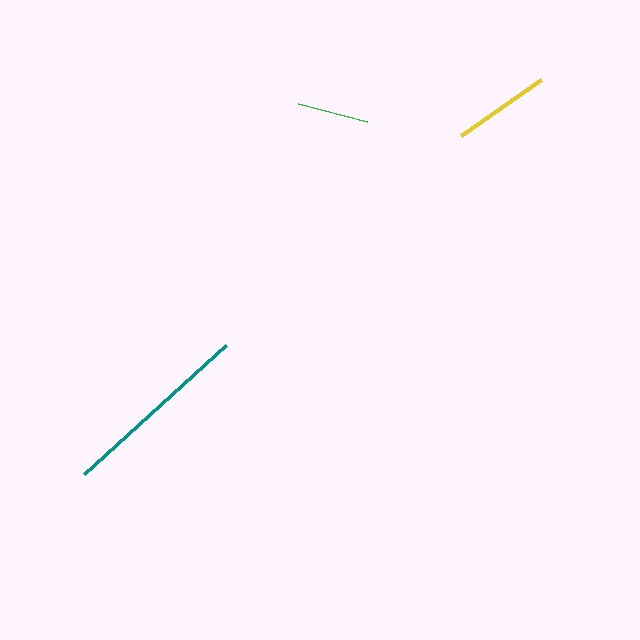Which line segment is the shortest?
The green line is the shortest at approximately 71 pixels.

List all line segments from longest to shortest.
From longest to shortest: teal, yellow, green.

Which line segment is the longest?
The teal line is the longest at approximately 192 pixels.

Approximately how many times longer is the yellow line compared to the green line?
The yellow line is approximately 1.4 times the length of the green line.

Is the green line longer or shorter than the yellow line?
The yellow line is longer than the green line.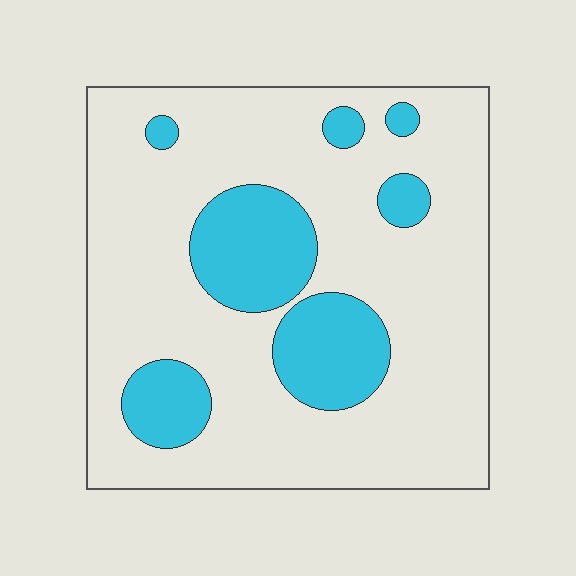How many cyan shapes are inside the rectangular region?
7.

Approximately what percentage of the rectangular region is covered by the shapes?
Approximately 20%.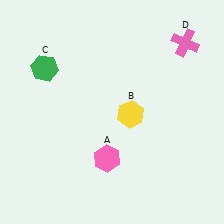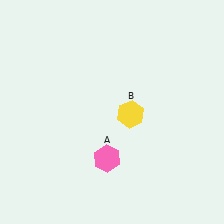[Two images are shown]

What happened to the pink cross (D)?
The pink cross (D) was removed in Image 2. It was in the top-right area of Image 1.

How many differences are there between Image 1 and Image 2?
There are 2 differences between the two images.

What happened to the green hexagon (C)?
The green hexagon (C) was removed in Image 2. It was in the top-left area of Image 1.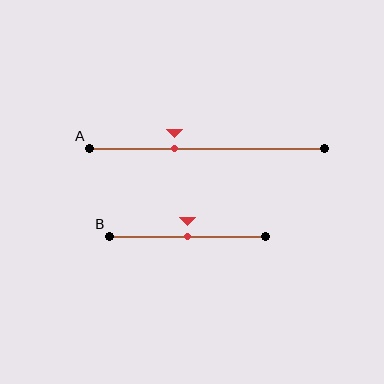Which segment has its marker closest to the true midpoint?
Segment B has its marker closest to the true midpoint.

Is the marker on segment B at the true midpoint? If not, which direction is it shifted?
Yes, the marker on segment B is at the true midpoint.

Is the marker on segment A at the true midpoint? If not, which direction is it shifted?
No, the marker on segment A is shifted to the left by about 14% of the segment length.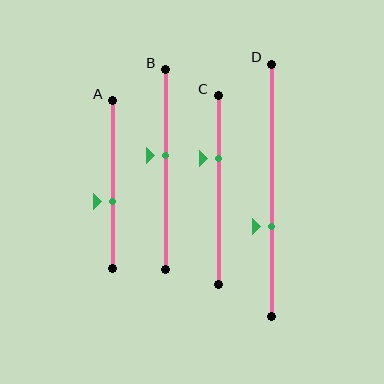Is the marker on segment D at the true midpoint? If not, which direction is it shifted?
No, the marker on segment D is shifted downward by about 15% of the segment length.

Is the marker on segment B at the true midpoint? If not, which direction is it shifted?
No, the marker on segment B is shifted upward by about 7% of the segment length.